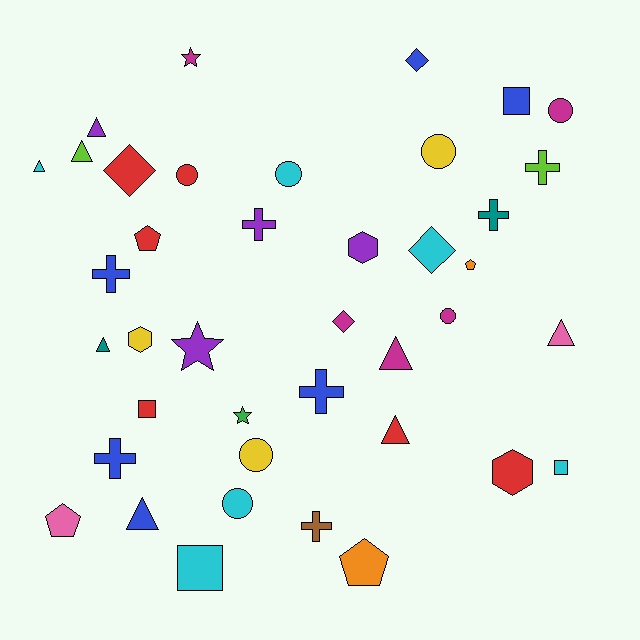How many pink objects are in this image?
There are 2 pink objects.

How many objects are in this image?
There are 40 objects.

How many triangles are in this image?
There are 8 triangles.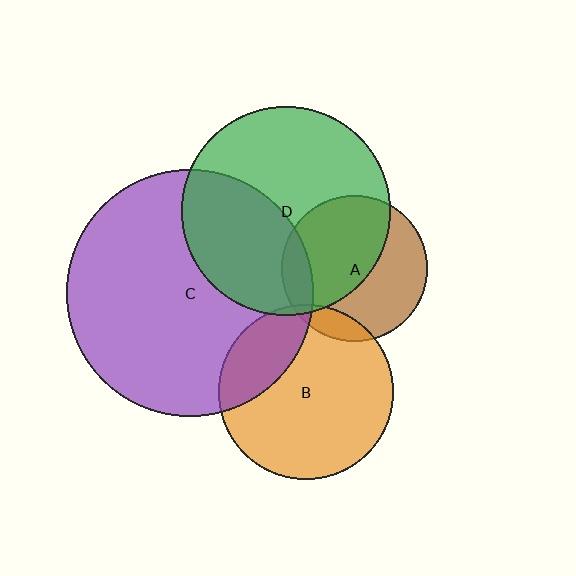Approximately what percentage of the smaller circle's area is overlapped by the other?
Approximately 10%.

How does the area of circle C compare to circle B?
Approximately 2.0 times.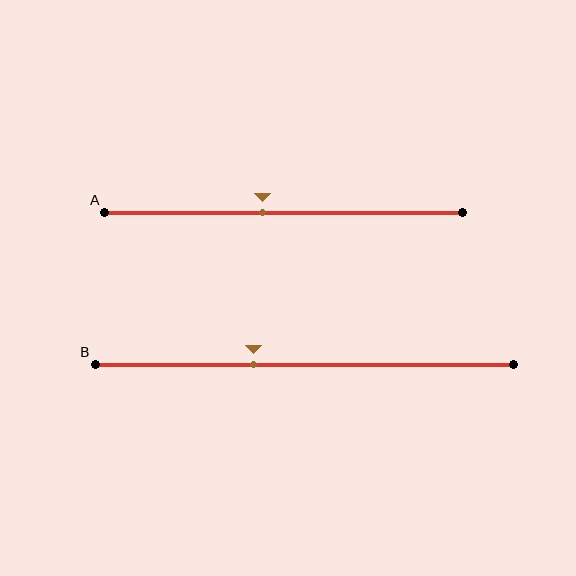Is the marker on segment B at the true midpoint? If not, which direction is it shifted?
No, the marker on segment B is shifted to the left by about 12% of the segment length.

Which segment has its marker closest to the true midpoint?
Segment A has its marker closest to the true midpoint.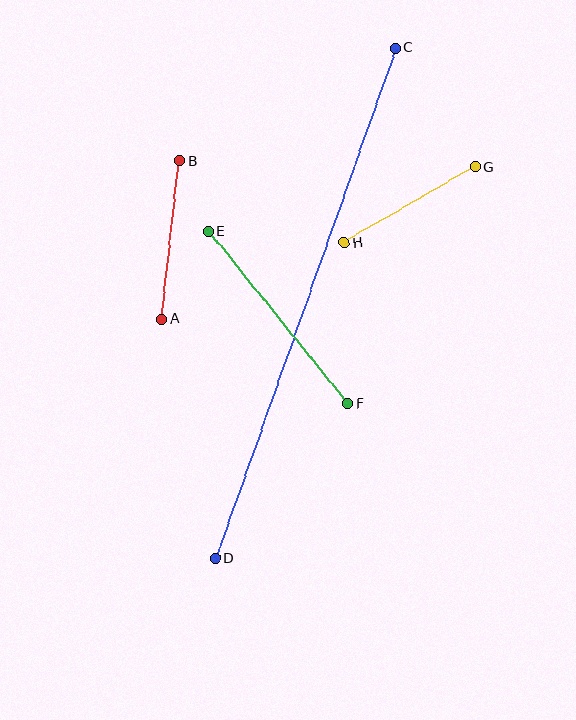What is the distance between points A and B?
The distance is approximately 159 pixels.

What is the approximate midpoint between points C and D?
The midpoint is at approximately (306, 303) pixels.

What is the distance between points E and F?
The distance is approximately 221 pixels.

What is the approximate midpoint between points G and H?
The midpoint is at approximately (410, 205) pixels.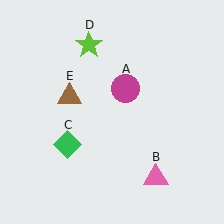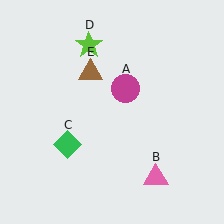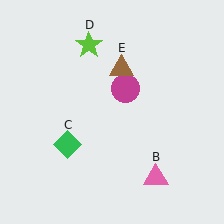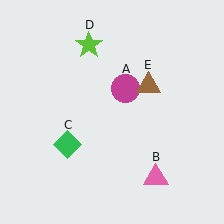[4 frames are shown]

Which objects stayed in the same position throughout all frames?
Magenta circle (object A) and pink triangle (object B) and green diamond (object C) and lime star (object D) remained stationary.